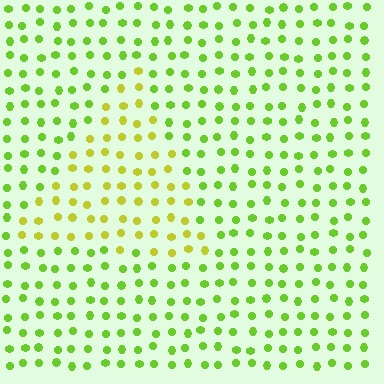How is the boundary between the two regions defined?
The boundary is defined purely by a slight shift in hue (about 32 degrees). Spacing, size, and orientation are identical on both sides.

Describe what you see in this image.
The image is filled with small lime elements in a uniform arrangement. A triangle-shaped region is visible where the elements are tinted to a slightly different hue, forming a subtle color boundary.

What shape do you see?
I see a triangle.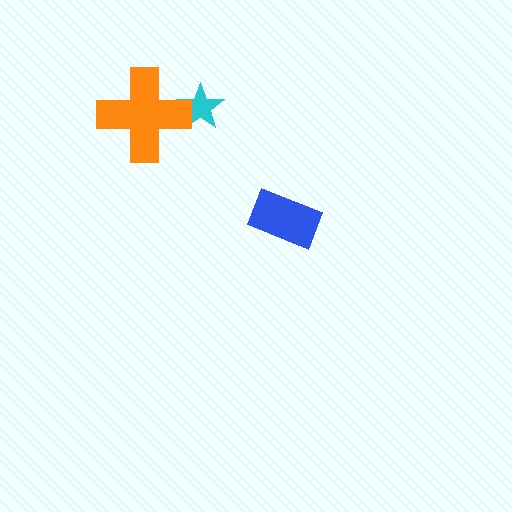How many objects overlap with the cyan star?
1 object overlaps with the cyan star.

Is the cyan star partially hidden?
Yes, it is partially covered by another shape.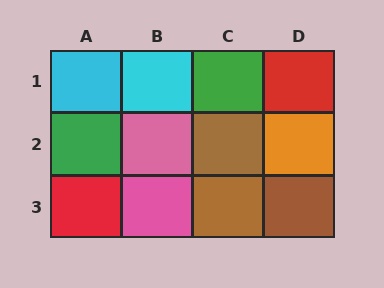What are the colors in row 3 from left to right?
Red, pink, brown, brown.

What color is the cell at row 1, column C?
Green.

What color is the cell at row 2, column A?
Green.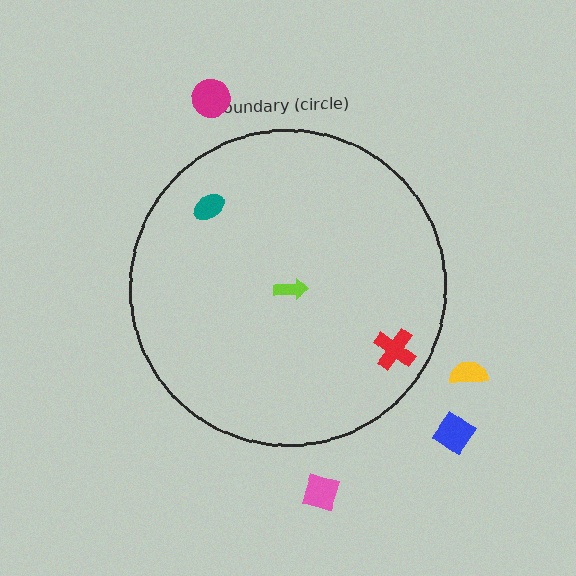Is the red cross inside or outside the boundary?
Inside.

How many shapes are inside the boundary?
3 inside, 4 outside.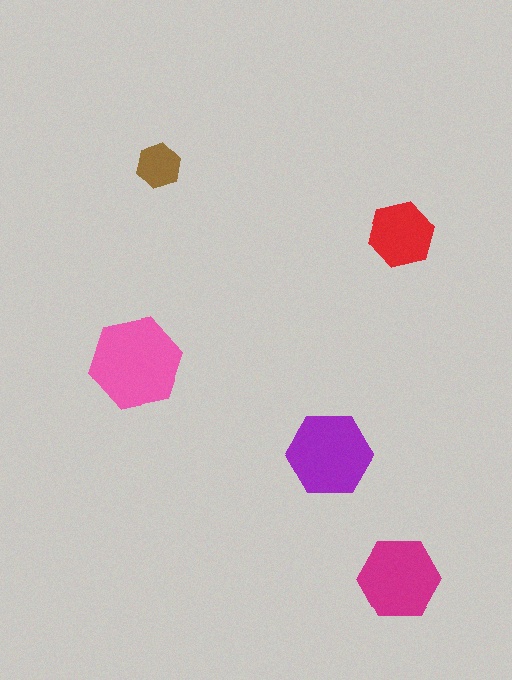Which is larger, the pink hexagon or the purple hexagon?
The pink one.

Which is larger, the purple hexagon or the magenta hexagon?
The purple one.